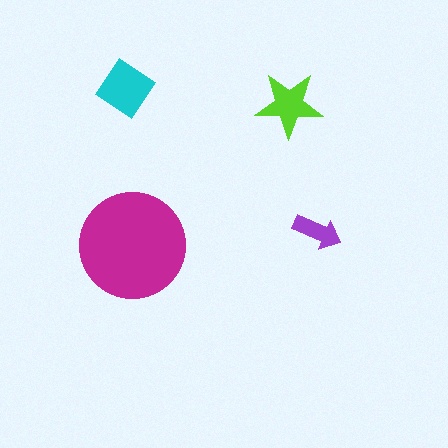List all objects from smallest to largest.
The purple arrow, the lime star, the cyan diamond, the magenta circle.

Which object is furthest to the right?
The purple arrow is rightmost.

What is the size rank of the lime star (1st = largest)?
3rd.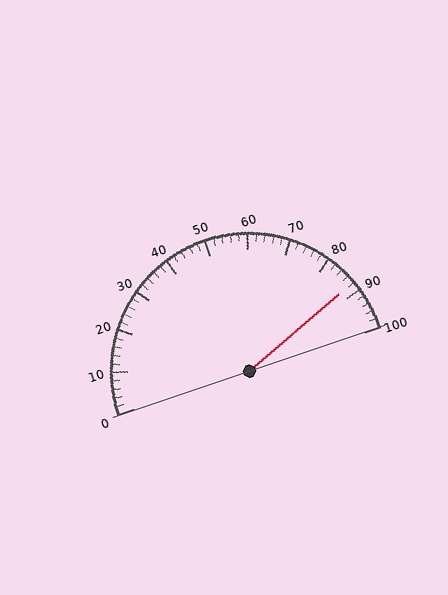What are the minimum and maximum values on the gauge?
The gauge ranges from 0 to 100.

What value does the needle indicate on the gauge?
The needle indicates approximately 88.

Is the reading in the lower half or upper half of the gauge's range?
The reading is in the upper half of the range (0 to 100).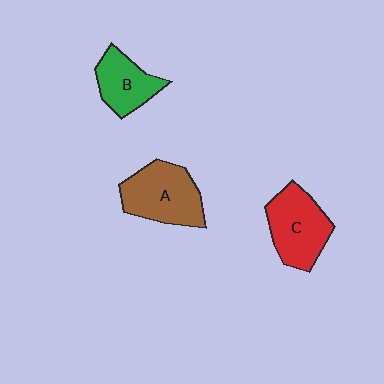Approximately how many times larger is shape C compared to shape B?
Approximately 1.4 times.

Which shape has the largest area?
Shape A (brown).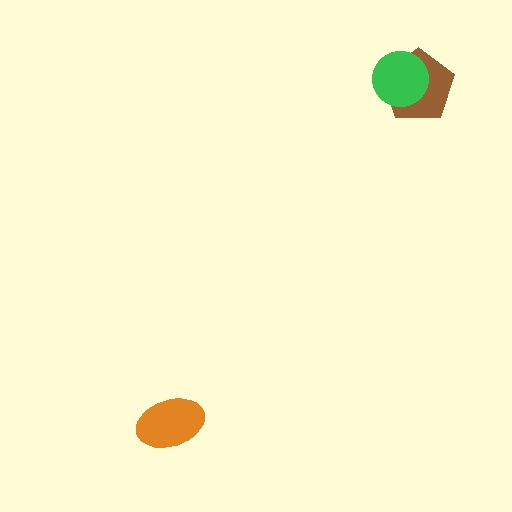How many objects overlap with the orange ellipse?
0 objects overlap with the orange ellipse.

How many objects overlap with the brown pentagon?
1 object overlaps with the brown pentagon.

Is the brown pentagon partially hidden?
Yes, it is partially covered by another shape.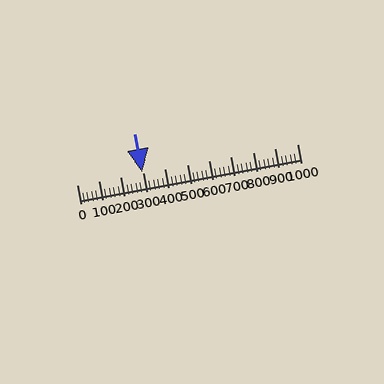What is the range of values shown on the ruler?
The ruler shows values from 0 to 1000.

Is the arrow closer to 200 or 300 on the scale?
The arrow is closer to 300.